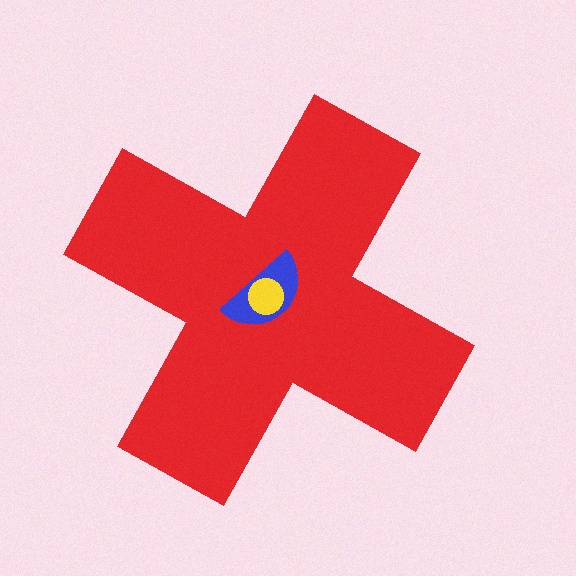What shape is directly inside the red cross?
The blue semicircle.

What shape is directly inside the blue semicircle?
The yellow circle.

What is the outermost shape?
The red cross.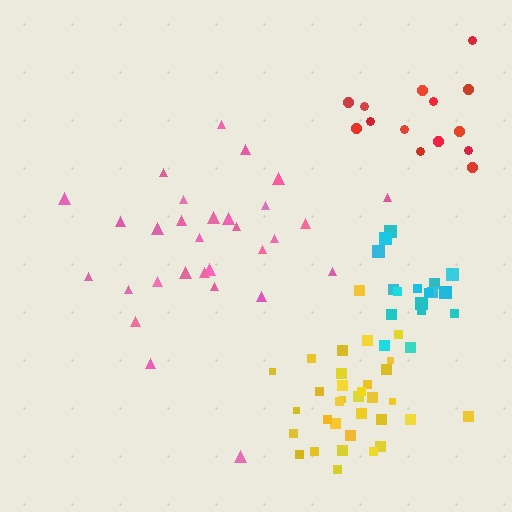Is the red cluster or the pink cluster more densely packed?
Red.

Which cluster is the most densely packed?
Yellow.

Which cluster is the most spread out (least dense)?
Pink.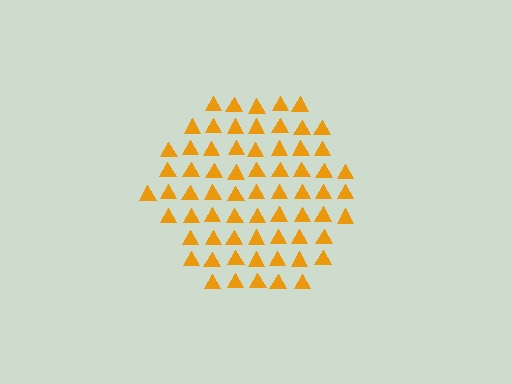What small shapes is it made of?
It is made of small triangles.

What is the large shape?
The large shape is a hexagon.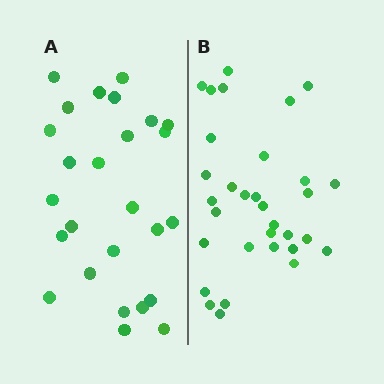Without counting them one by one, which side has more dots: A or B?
Region B (the right region) has more dots.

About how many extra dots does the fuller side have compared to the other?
Region B has about 6 more dots than region A.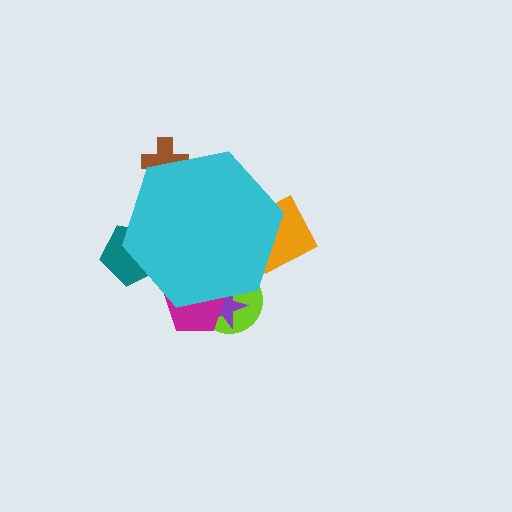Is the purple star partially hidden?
Yes, the purple star is partially hidden behind the cyan hexagon.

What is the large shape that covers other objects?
A cyan hexagon.